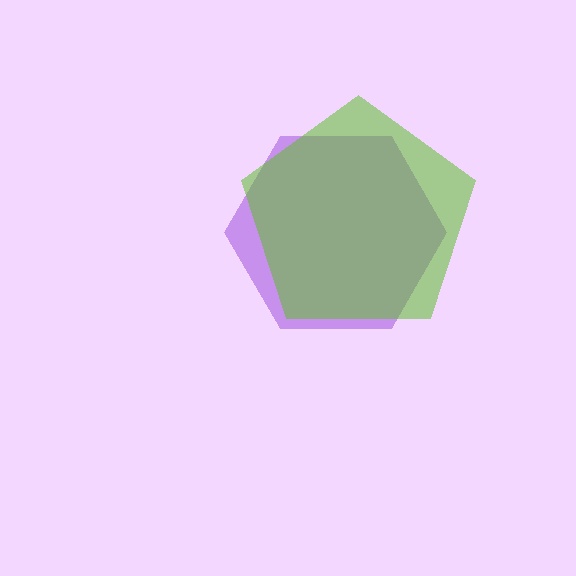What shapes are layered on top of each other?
The layered shapes are: a purple hexagon, a lime pentagon.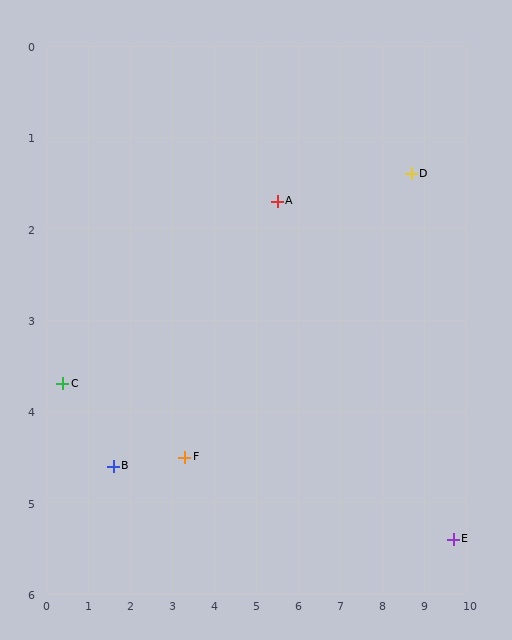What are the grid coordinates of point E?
Point E is at approximately (9.7, 5.4).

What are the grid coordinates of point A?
Point A is at approximately (5.5, 1.7).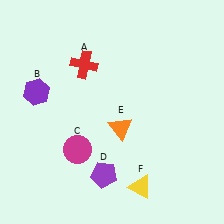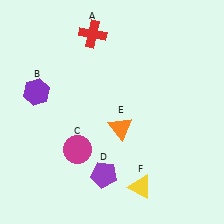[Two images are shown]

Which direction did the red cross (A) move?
The red cross (A) moved up.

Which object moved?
The red cross (A) moved up.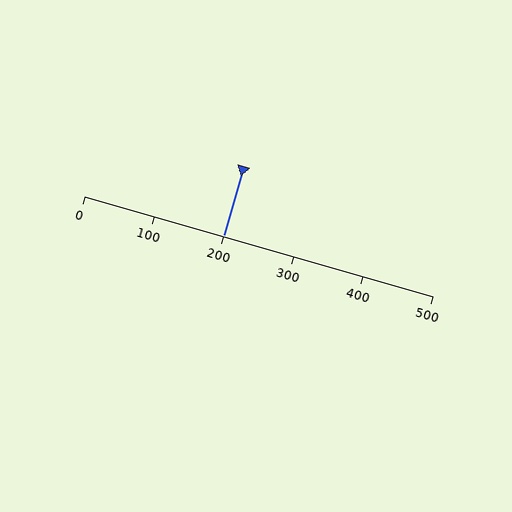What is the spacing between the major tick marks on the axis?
The major ticks are spaced 100 apart.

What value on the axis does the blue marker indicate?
The marker indicates approximately 200.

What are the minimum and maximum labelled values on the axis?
The axis runs from 0 to 500.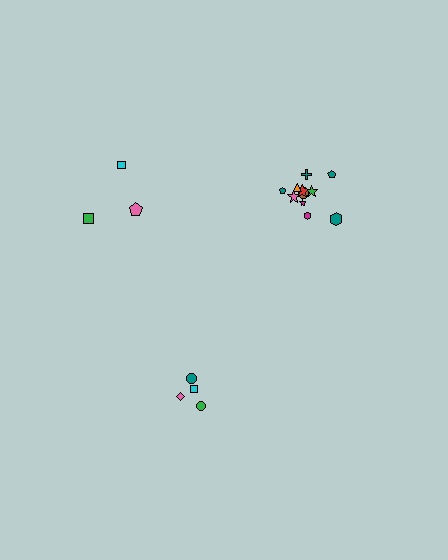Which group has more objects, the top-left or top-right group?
The top-right group.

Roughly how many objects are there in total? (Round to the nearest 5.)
Roughly 20 objects in total.